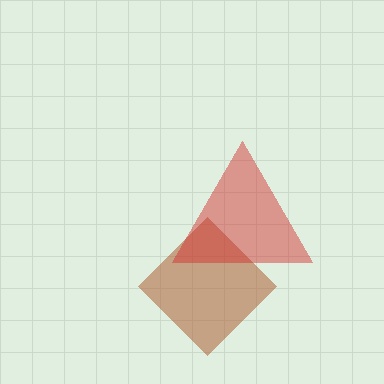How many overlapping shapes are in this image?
There are 2 overlapping shapes in the image.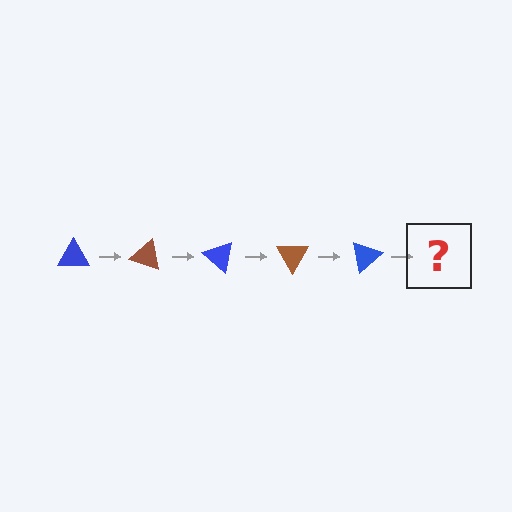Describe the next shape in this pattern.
It should be a brown triangle, rotated 100 degrees from the start.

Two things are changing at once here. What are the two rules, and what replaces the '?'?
The two rules are that it rotates 20 degrees each step and the color cycles through blue and brown. The '?' should be a brown triangle, rotated 100 degrees from the start.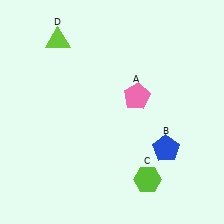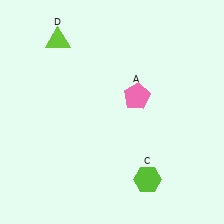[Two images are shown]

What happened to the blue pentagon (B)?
The blue pentagon (B) was removed in Image 2. It was in the bottom-right area of Image 1.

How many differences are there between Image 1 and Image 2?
There is 1 difference between the two images.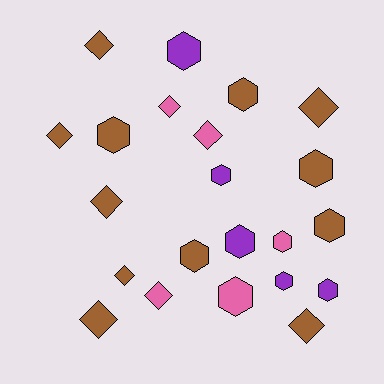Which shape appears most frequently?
Hexagon, with 12 objects.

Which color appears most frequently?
Brown, with 12 objects.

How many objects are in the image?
There are 22 objects.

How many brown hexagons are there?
There are 5 brown hexagons.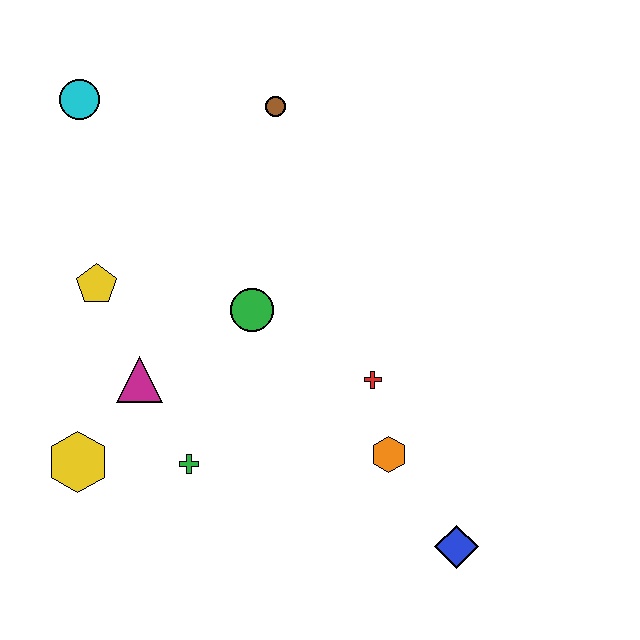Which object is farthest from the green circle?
The blue diamond is farthest from the green circle.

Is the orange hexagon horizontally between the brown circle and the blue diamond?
Yes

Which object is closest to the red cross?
The orange hexagon is closest to the red cross.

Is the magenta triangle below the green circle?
Yes